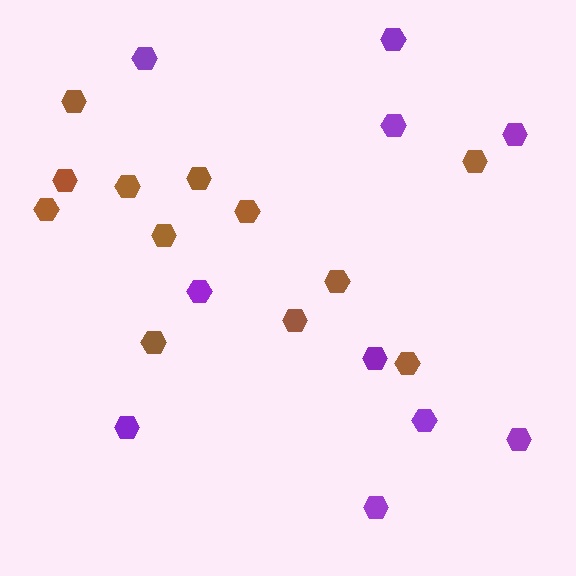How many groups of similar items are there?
There are 2 groups: one group of brown hexagons (12) and one group of purple hexagons (10).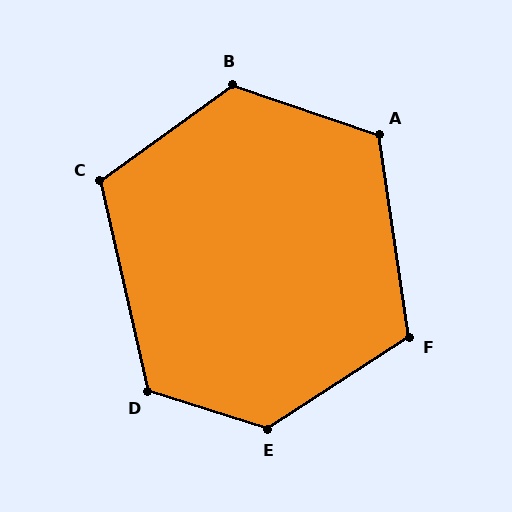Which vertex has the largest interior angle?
E, at approximately 130 degrees.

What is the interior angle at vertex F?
Approximately 115 degrees (obtuse).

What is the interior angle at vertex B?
Approximately 125 degrees (obtuse).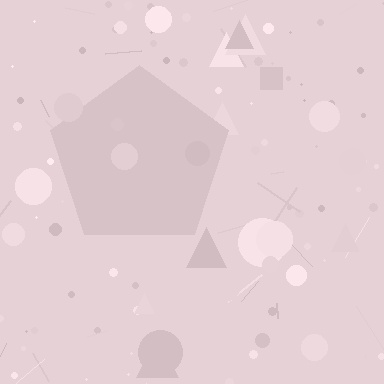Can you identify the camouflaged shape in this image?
The camouflaged shape is a pentagon.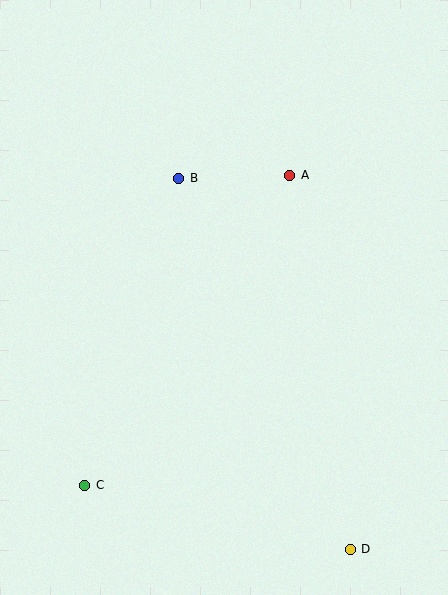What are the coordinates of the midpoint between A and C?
The midpoint between A and C is at (187, 330).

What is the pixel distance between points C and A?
The distance between C and A is 372 pixels.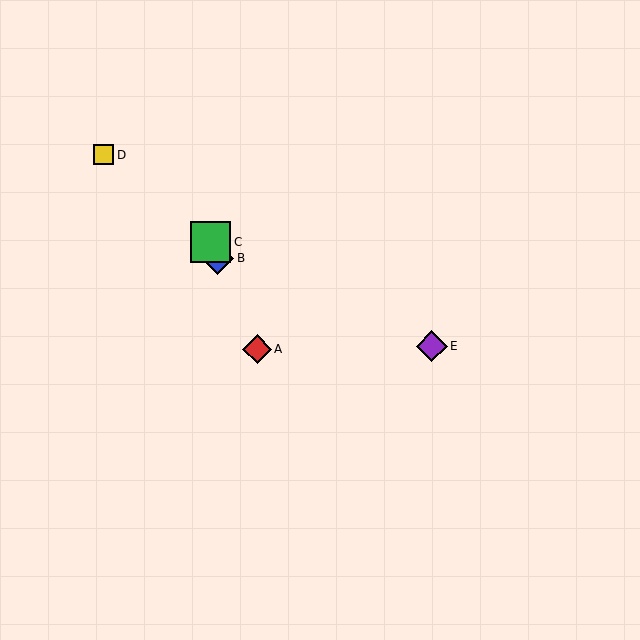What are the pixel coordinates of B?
Object B is at (218, 258).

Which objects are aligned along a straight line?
Objects A, B, C are aligned along a straight line.